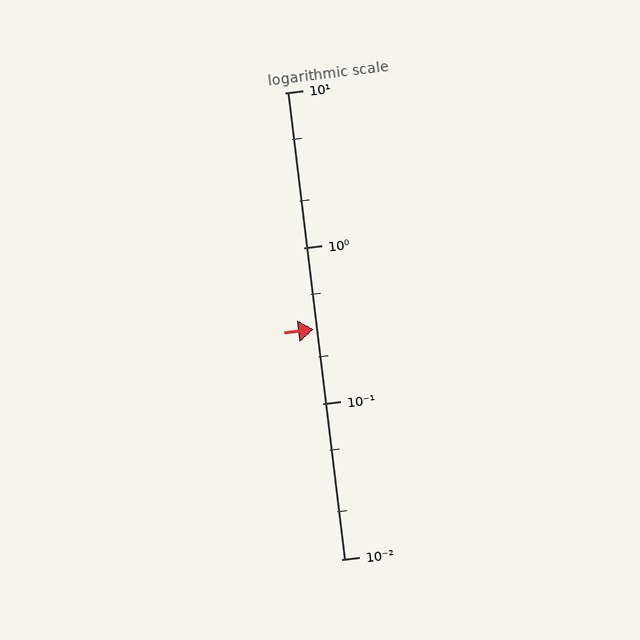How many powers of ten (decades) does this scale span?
The scale spans 3 decades, from 0.01 to 10.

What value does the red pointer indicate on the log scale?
The pointer indicates approximately 0.3.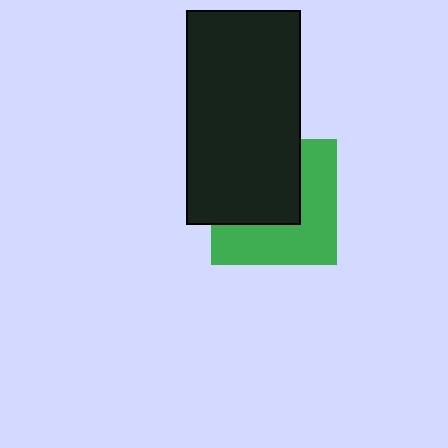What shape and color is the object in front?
The object in front is a black rectangle.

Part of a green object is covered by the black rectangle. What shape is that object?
It is a square.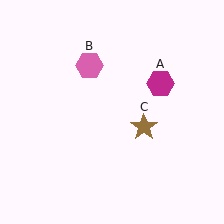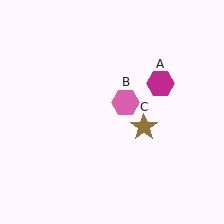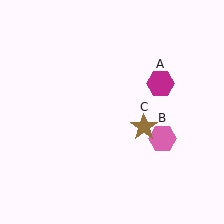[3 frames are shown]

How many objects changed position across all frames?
1 object changed position: pink hexagon (object B).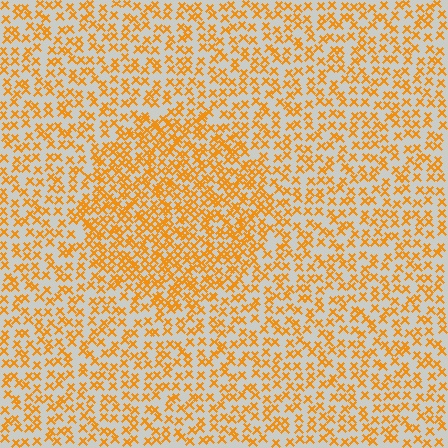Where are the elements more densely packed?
The elements are more densely packed inside the circle boundary.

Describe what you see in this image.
The image contains small orange elements arranged at two different densities. A circle-shaped region is visible where the elements are more densely packed than the surrounding area.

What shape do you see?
I see a circle.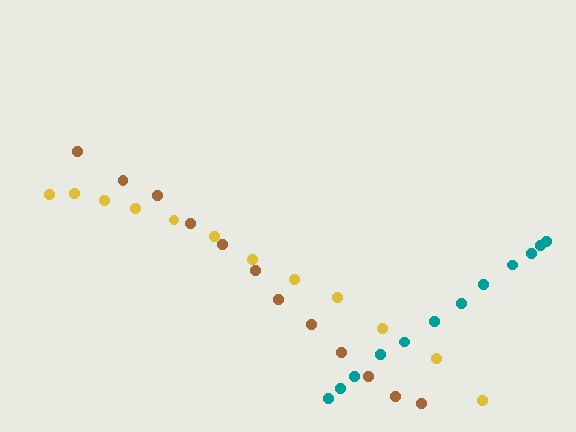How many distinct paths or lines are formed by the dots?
There are 3 distinct paths.